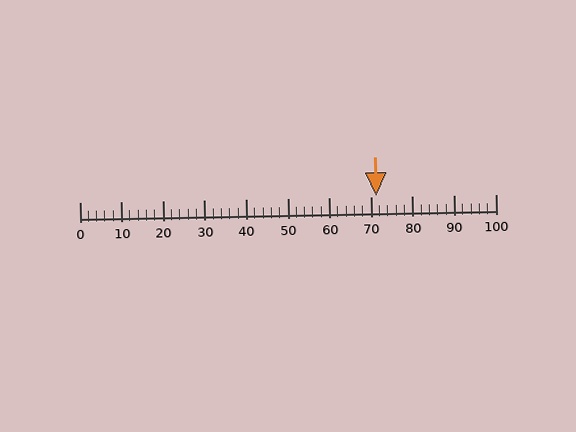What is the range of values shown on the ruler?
The ruler shows values from 0 to 100.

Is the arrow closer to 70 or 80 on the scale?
The arrow is closer to 70.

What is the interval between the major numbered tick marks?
The major tick marks are spaced 10 units apart.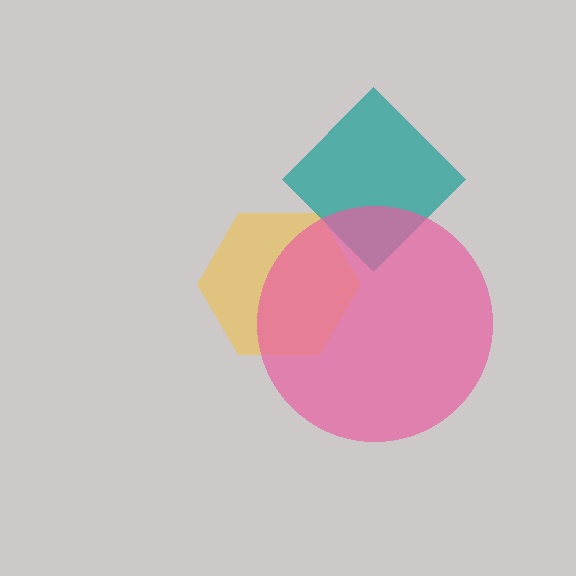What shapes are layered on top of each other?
The layered shapes are: a yellow hexagon, a teal diamond, a pink circle.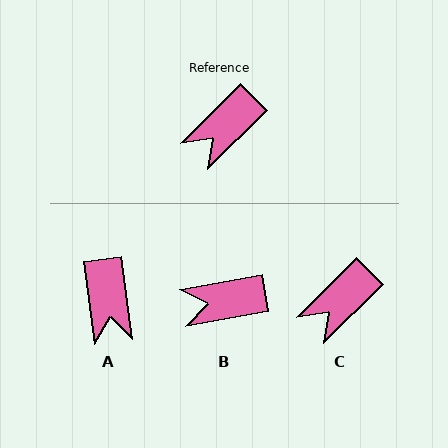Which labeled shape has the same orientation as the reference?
C.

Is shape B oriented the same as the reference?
No, it is off by about 35 degrees.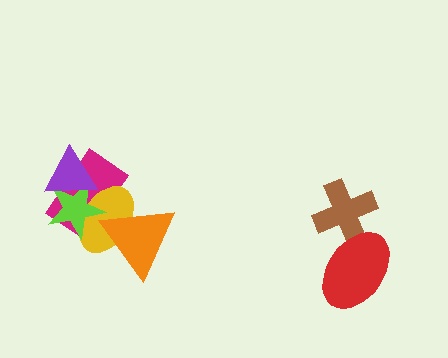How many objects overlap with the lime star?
3 objects overlap with the lime star.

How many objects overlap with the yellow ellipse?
4 objects overlap with the yellow ellipse.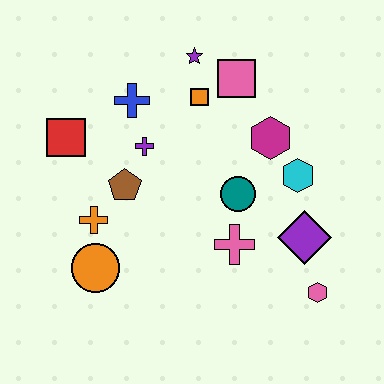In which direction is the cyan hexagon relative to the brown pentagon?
The cyan hexagon is to the right of the brown pentagon.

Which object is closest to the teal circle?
The pink cross is closest to the teal circle.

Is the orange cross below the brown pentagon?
Yes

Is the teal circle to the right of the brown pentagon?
Yes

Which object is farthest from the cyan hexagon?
The red square is farthest from the cyan hexagon.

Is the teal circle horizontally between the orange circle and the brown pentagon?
No